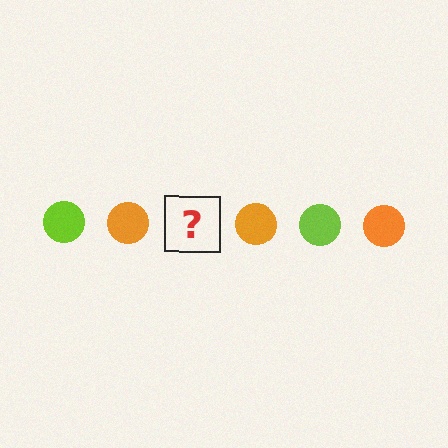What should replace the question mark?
The question mark should be replaced with a lime circle.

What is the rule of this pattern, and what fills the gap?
The rule is that the pattern cycles through lime, orange circles. The gap should be filled with a lime circle.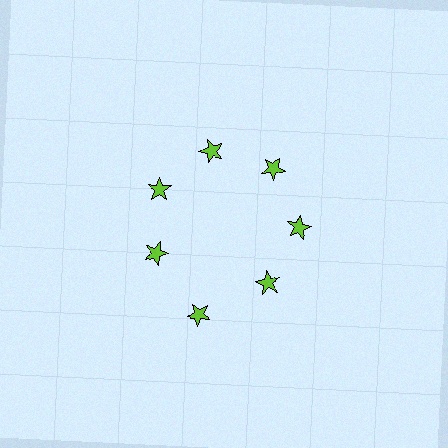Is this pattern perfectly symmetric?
No. The 7 lime stars are arranged in a ring, but one element near the 6 o'clock position is pushed outward from the center, breaking the 7-fold rotational symmetry.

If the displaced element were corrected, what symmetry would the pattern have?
It would have 7-fold rotational symmetry — the pattern would map onto itself every 51 degrees.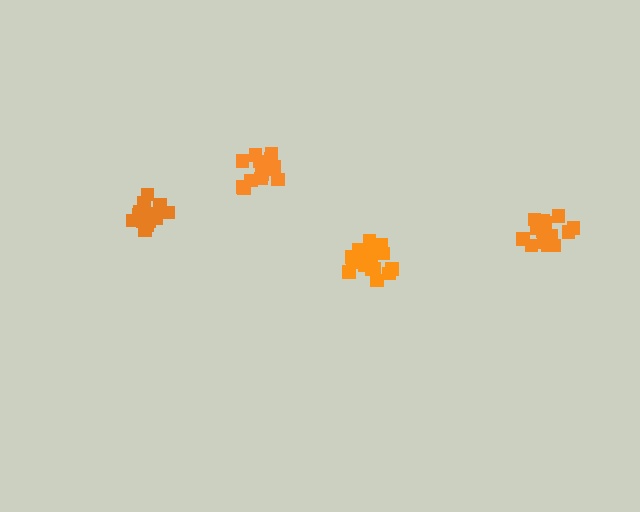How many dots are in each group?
Group 1: 19 dots, Group 2: 16 dots, Group 3: 18 dots, Group 4: 16 dots (69 total).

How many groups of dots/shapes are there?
There are 4 groups.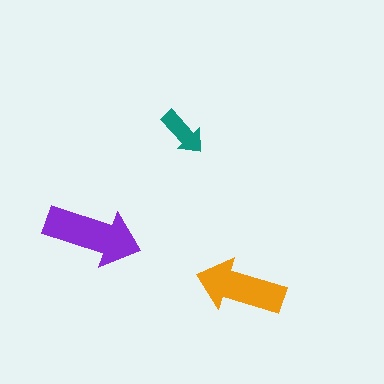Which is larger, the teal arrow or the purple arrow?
The purple one.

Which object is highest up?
The teal arrow is topmost.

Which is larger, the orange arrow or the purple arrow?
The purple one.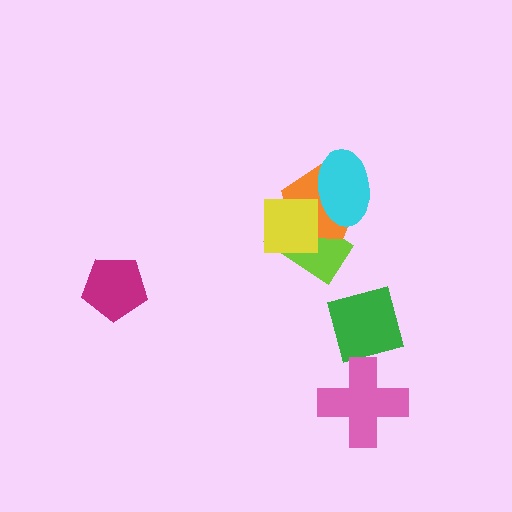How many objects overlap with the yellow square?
2 objects overlap with the yellow square.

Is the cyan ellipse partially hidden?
No, no other shape covers it.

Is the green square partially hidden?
Yes, it is partially covered by another shape.